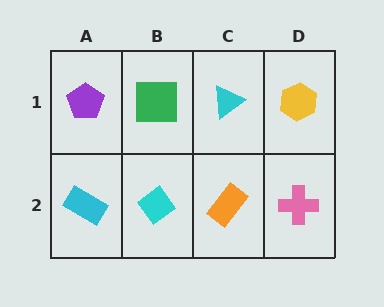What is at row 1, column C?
A cyan triangle.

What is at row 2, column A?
A cyan rectangle.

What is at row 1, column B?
A green square.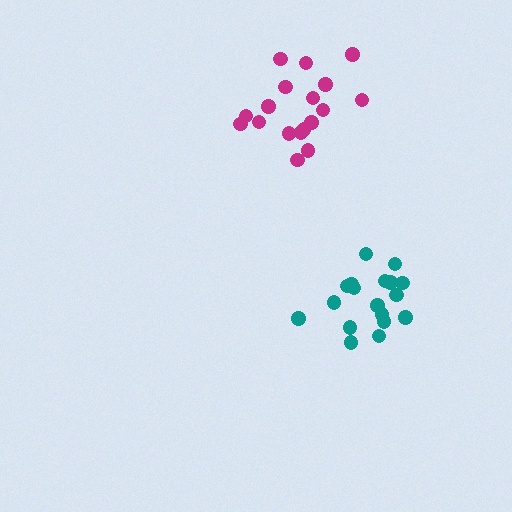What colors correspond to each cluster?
The clusters are colored: teal, magenta.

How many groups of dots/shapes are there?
There are 2 groups.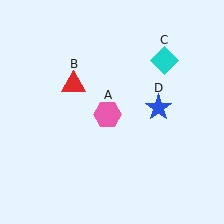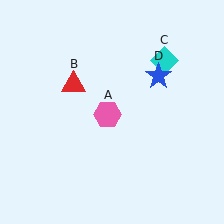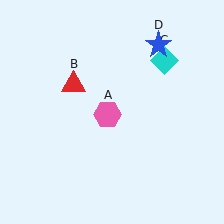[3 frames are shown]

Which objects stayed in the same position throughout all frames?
Pink hexagon (object A) and red triangle (object B) and cyan diamond (object C) remained stationary.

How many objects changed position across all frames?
1 object changed position: blue star (object D).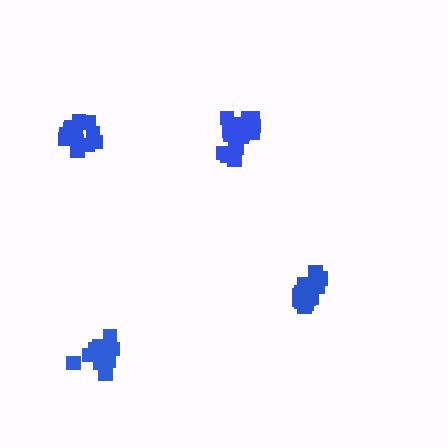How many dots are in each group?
Group 1: 19 dots, Group 2: 18 dots, Group 3: 14 dots, Group 4: 14 dots (65 total).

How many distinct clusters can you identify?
There are 4 distinct clusters.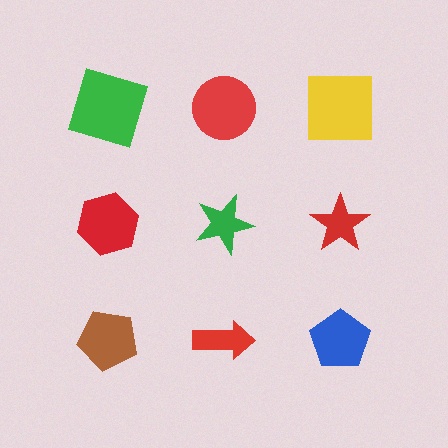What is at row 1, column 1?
A green square.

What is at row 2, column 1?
A red hexagon.